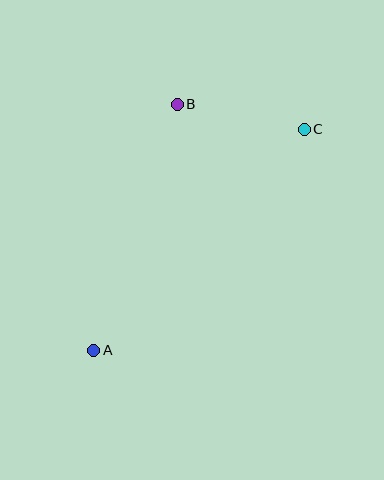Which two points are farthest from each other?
Points A and C are farthest from each other.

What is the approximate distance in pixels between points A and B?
The distance between A and B is approximately 260 pixels.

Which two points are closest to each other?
Points B and C are closest to each other.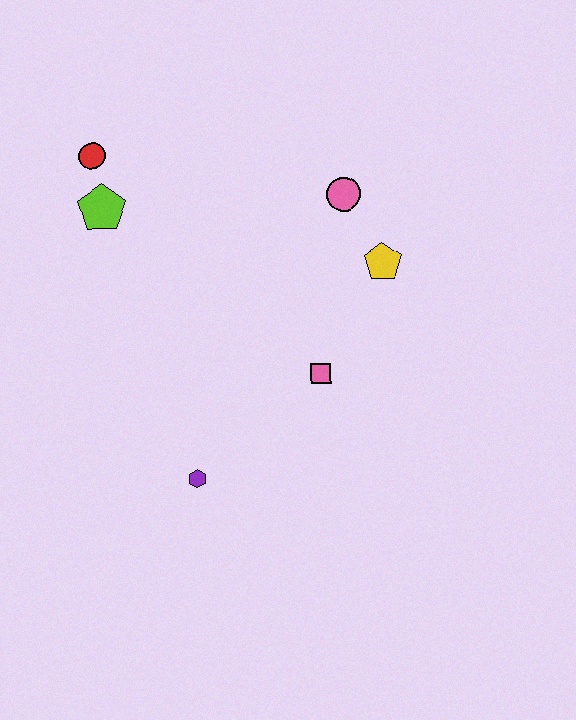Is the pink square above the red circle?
No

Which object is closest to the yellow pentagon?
The pink circle is closest to the yellow pentagon.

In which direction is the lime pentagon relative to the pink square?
The lime pentagon is to the left of the pink square.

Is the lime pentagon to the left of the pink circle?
Yes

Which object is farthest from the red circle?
The purple hexagon is farthest from the red circle.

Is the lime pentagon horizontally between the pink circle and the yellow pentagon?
No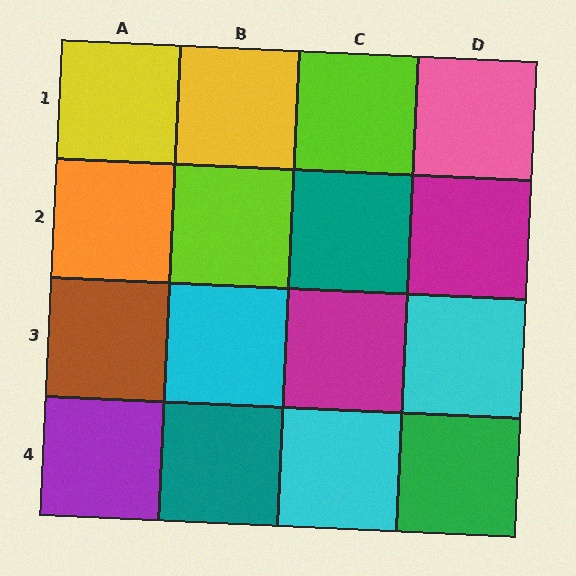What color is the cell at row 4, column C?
Cyan.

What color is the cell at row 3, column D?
Cyan.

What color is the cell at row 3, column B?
Cyan.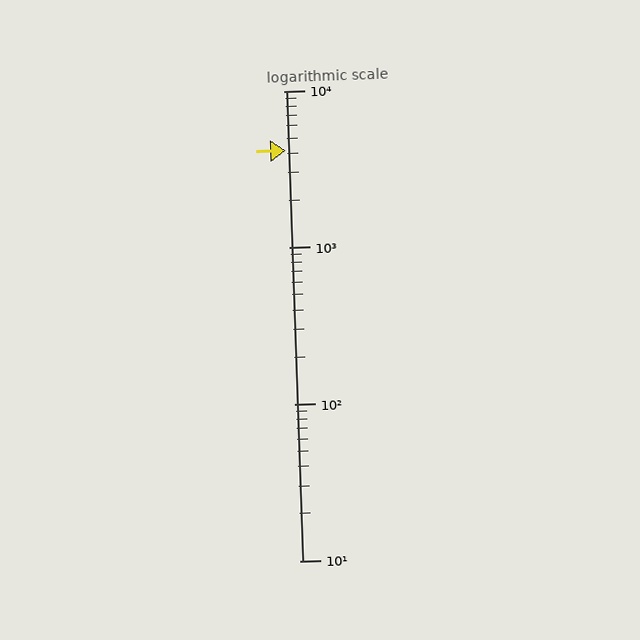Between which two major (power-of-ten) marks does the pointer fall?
The pointer is between 1000 and 10000.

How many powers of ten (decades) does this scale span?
The scale spans 3 decades, from 10 to 10000.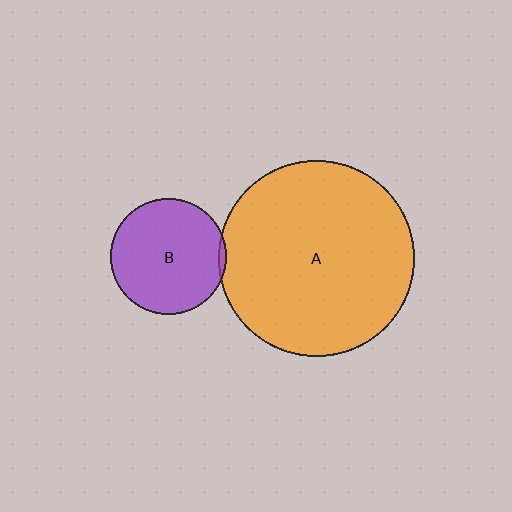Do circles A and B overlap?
Yes.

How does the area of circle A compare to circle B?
Approximately 2.9 times.